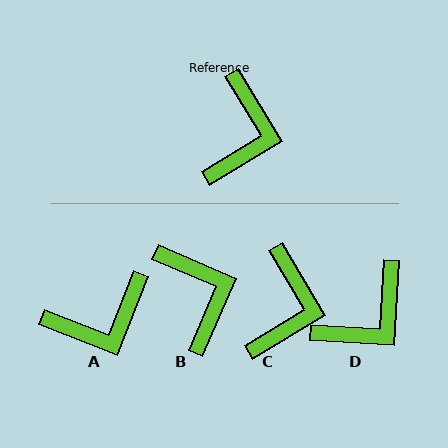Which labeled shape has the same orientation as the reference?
C.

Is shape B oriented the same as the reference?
No, it is off by about 36 degrees.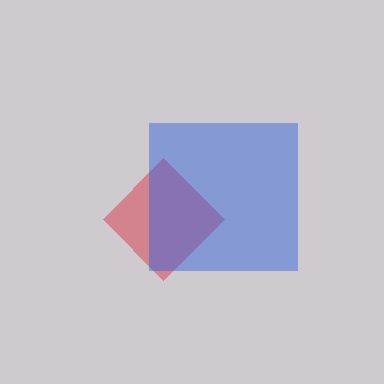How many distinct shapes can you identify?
There are 2 distinct shapes: a red diamond, a blue square.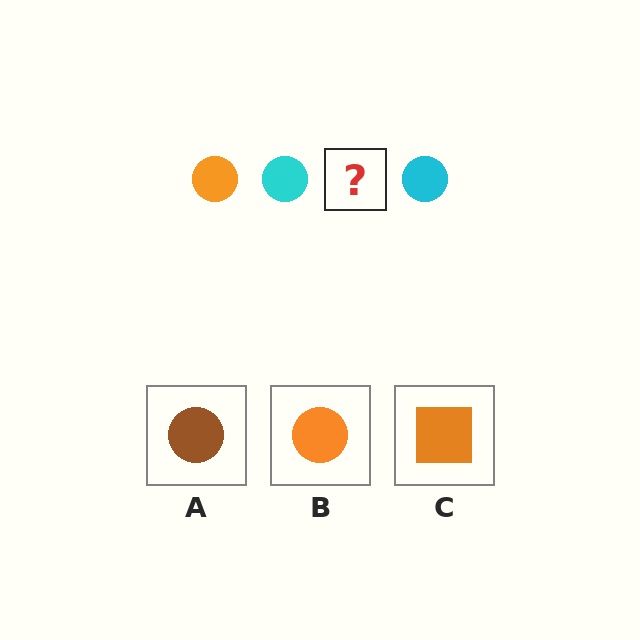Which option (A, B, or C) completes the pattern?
B.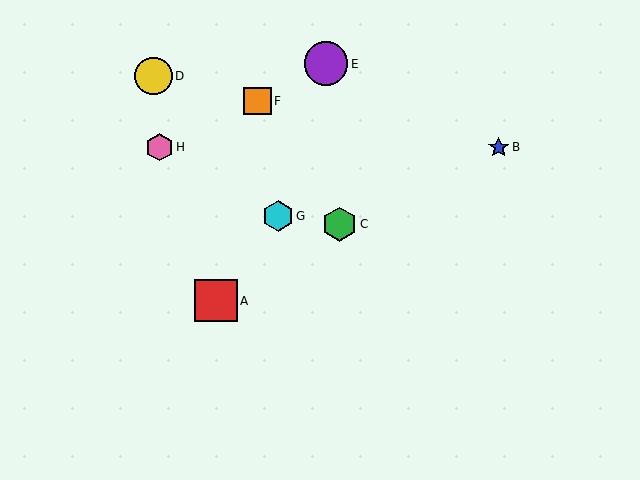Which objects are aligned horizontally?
Objects B, H are aligned horizontally.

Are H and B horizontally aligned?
Yes, both are at y≈147.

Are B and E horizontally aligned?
No, B is at y≈147 and E is at y≈64.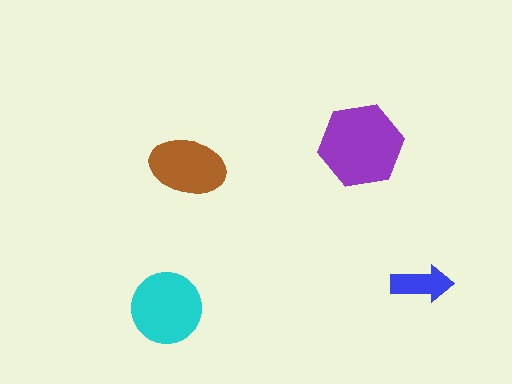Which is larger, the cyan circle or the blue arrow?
The cyan circle.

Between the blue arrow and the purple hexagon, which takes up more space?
The purple hexagon.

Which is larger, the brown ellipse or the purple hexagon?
The purple hexagon.